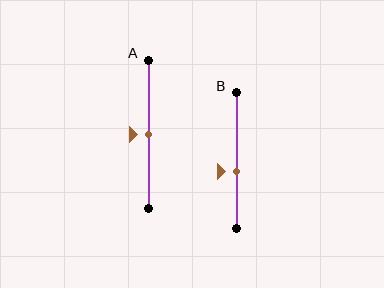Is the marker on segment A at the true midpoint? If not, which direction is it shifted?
Yes, the marker on segment A is at the true midpoint.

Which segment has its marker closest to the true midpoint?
Segment A has its marker closest to the true midpoint.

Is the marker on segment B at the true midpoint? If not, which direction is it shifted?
No, the marker on segment B is shifted downward by about 9% of the segment length.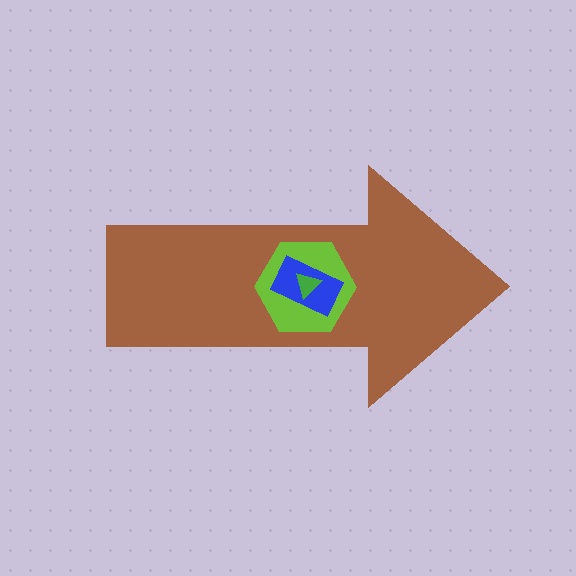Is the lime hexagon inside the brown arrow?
Yes.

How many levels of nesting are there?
4.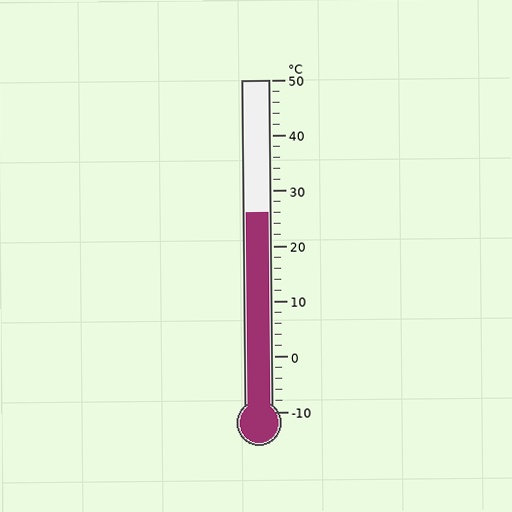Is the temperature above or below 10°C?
The temperature is above 10°C.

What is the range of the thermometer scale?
The thermometer scale ranges from -10°C to 50°C.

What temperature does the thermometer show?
The thermometer shows approximately 26°C.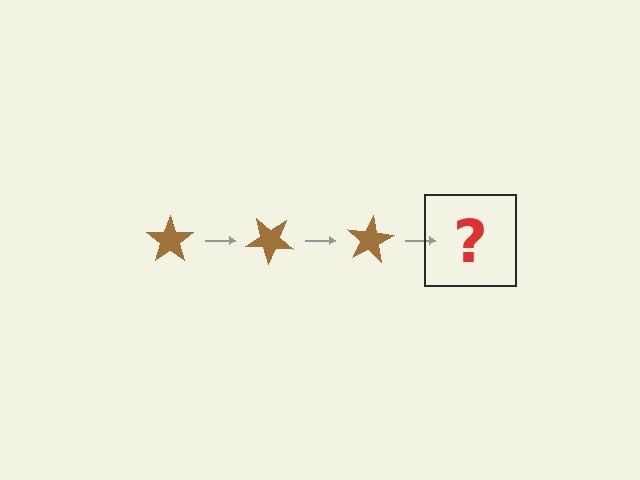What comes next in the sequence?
The next element should be a brown star rotated 120 degrees.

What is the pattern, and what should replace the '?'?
The pattern is that the star rotates 40 degrees each step. The '?' should be a brown star rotated 120 degrees.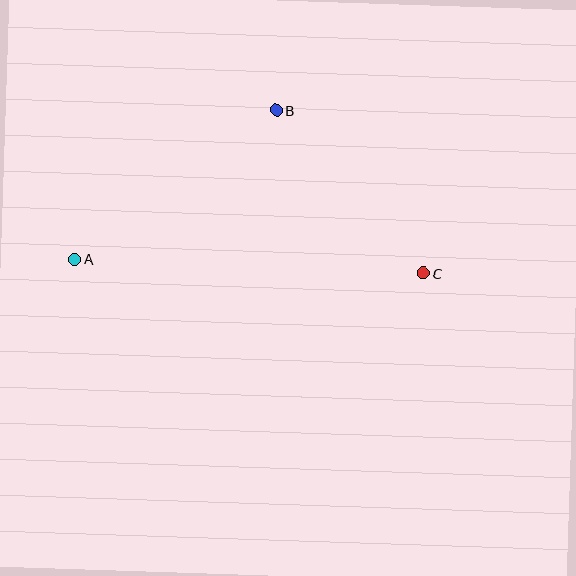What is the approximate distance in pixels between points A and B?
The distance between A and B is approximately 251 pixels.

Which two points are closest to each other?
Points B and C are closest to each other.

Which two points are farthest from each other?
Points A and C are farthest from each other.